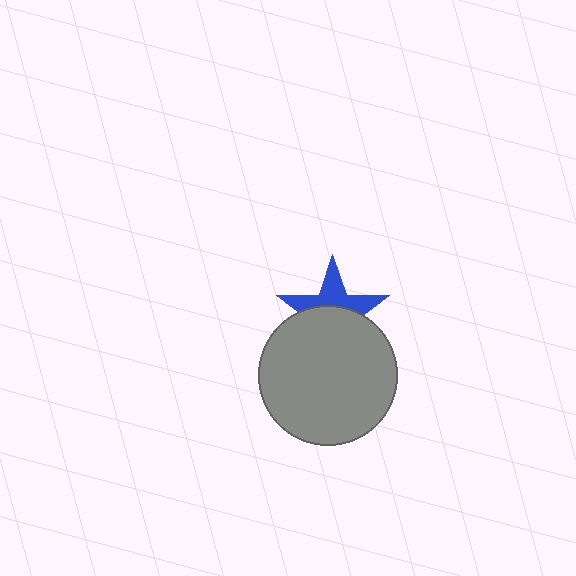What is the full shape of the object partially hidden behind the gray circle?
The partially hidden object is a blue star.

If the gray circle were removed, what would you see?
You would see the complete blue star.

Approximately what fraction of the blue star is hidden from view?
Roughly 56% of the blue star is hidden behind the gray circle.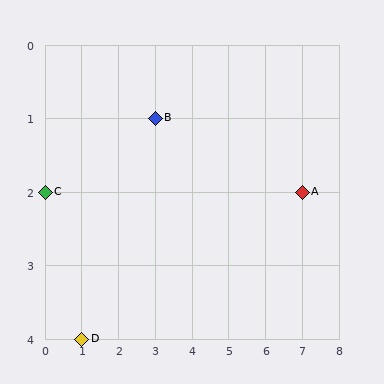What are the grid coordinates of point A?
Point A is at grid coordinates (7, 2).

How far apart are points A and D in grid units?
Points A and D are 6 columns and 2 rows apart (about 6.3 grid units diagonally).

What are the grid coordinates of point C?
Point C is at grid coordinates (0, 2).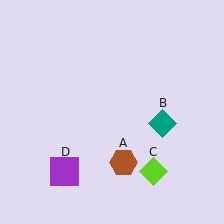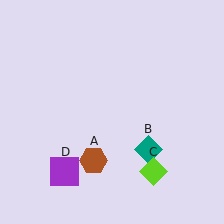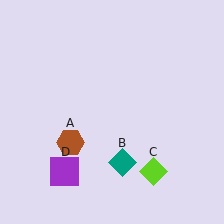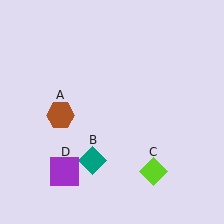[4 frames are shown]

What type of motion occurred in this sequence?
The brown hexagon (object A), teal diamond (object B) rotated clockwise around the center of the scene.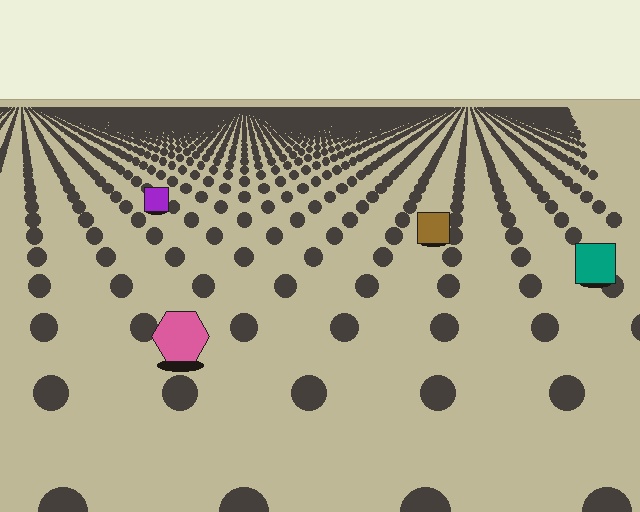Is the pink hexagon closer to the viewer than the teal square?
Yes. The pink hexagon is closer — you can tell from the texture gradient: the ground texture is coarser near it.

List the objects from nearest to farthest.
From nearest to farthest: the pink hexagon, the teal square, the brown square, the purple square.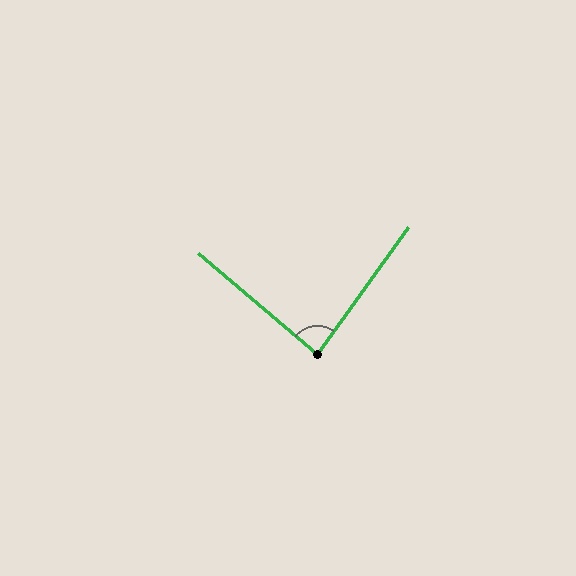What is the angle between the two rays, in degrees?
Approximately 85 degrees.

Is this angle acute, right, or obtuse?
It is approximately a right angle.